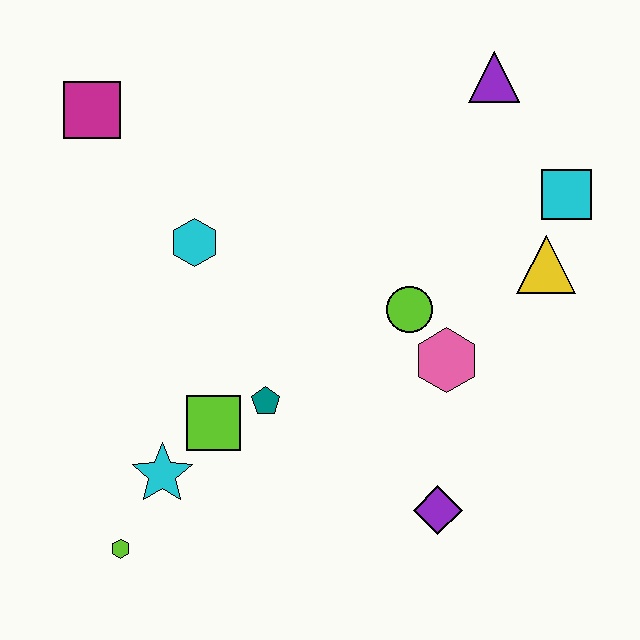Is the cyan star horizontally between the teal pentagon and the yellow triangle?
No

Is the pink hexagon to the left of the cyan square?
Yes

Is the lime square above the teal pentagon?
No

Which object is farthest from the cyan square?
The lime hexagon is farthest from the cyan square.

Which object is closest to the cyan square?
The yellow triangle is closest to the cyan square.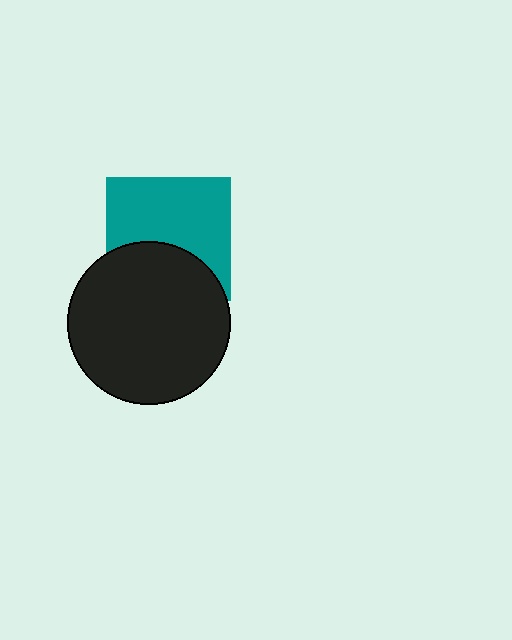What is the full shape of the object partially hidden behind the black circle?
The partially hidden object is a teal square.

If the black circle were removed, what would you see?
You would see the complete teal square.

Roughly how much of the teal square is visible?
About half of it is visible (roughly 62%).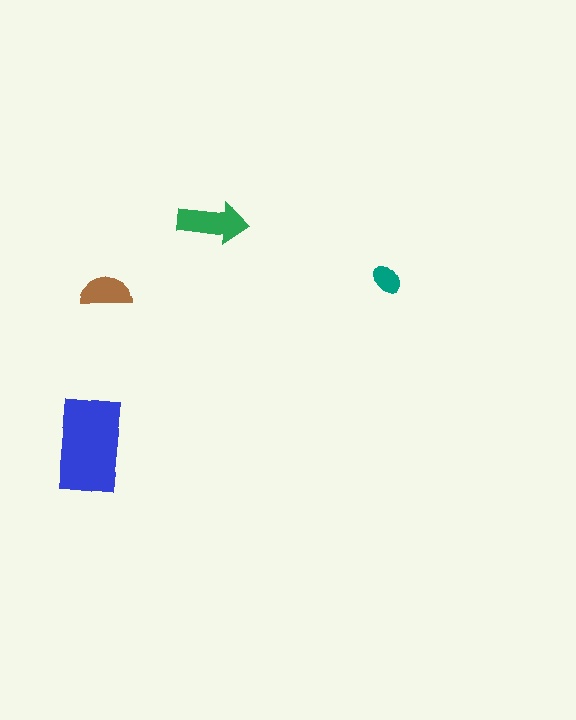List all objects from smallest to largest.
The teal ellipse, the brown semicircle, the green arrow, the blue rectangle.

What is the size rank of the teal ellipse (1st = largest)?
4th.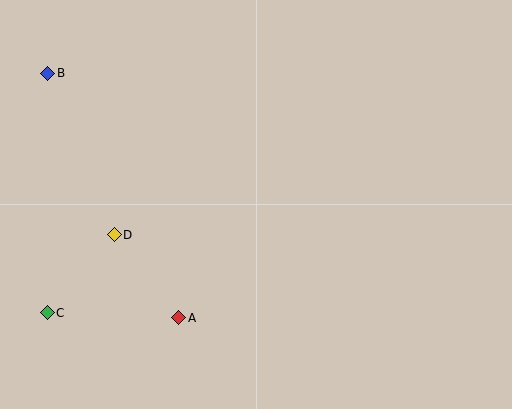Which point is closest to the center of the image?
Point A at (179, 318) is closest to the center.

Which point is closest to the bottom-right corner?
Point A is closest to the bottom-right corner.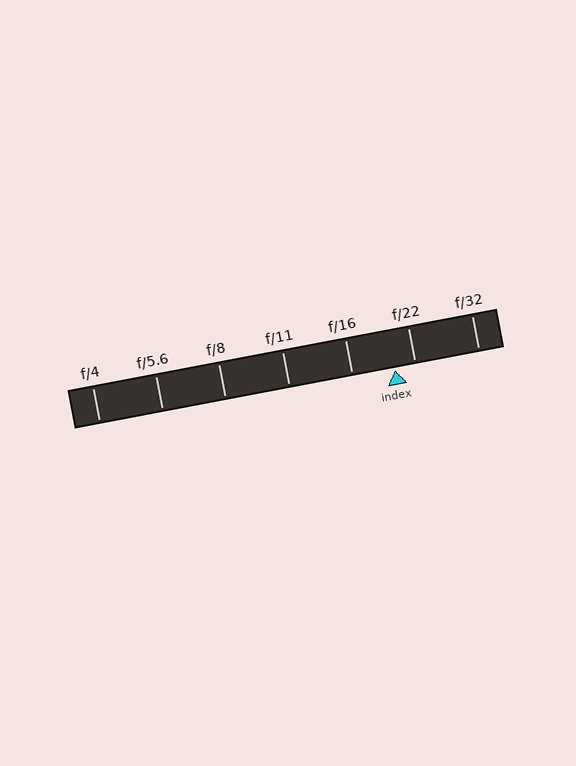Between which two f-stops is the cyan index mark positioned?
The index mark is between f/16 and f/22.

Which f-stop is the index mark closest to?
The index mark is closest to f/22.